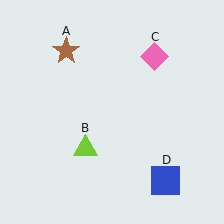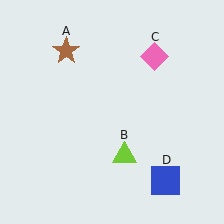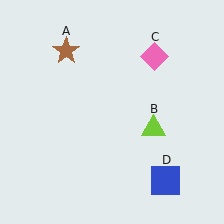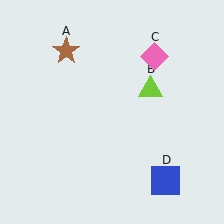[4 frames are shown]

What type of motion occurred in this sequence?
The lime triangle (object B) rotated counterclockwise around the center of the scene.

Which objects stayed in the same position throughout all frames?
Brown star (object A) and pink diamond (object C) and blue square (object D) remained stationary.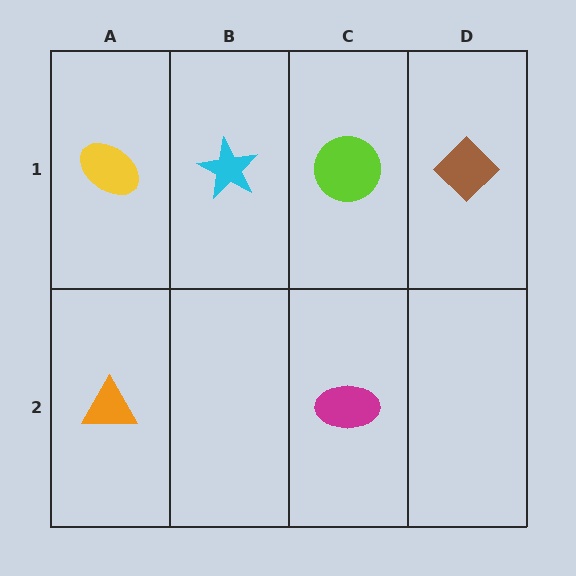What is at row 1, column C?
A lime circle.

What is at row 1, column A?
A yellow ellipse.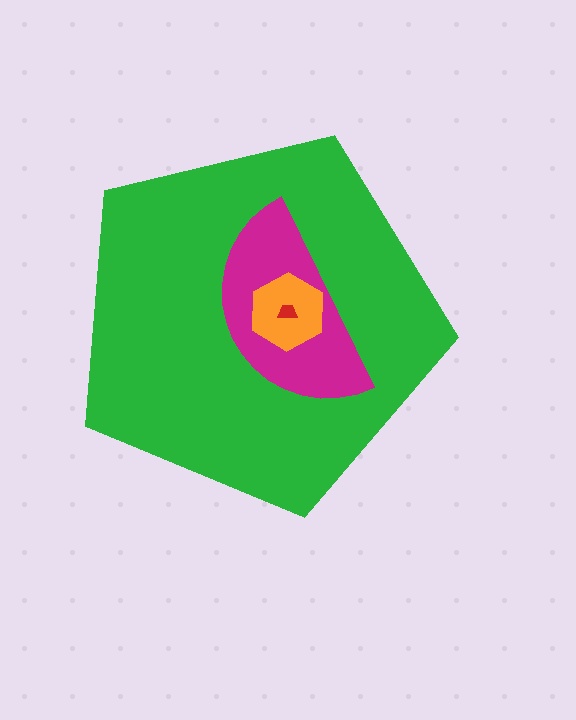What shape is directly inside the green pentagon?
The magenta semicircle.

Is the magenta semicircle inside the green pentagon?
Yes.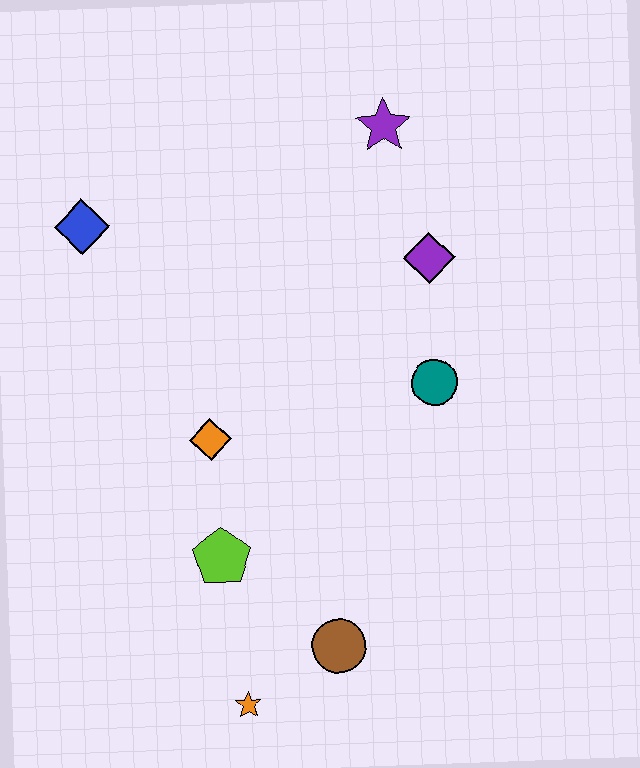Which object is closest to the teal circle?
The purple diamond is closest to the teal circle.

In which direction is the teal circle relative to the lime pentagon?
The teal circle is to the right of the lime pentagon.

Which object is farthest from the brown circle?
The purple star is farthest from the brown circle.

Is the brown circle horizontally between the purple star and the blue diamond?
Yes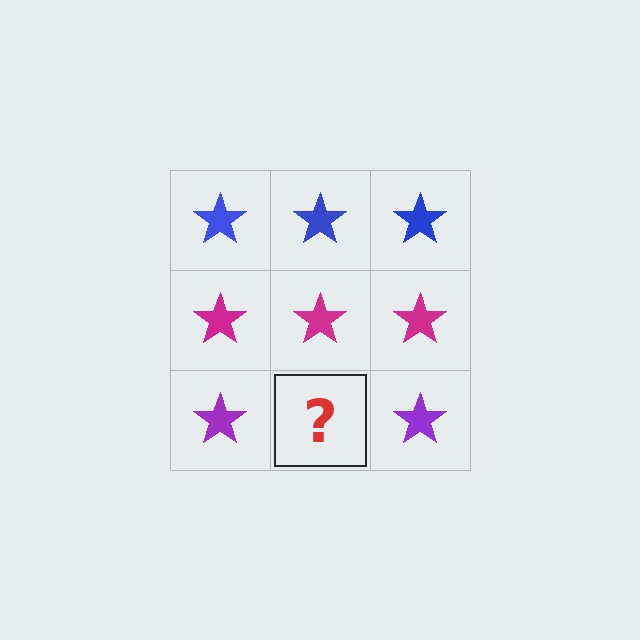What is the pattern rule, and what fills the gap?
The rule is that each row has a consistent color. The gap should be filled with a purple star.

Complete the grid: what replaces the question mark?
The question mark should be replaced with a purple star.